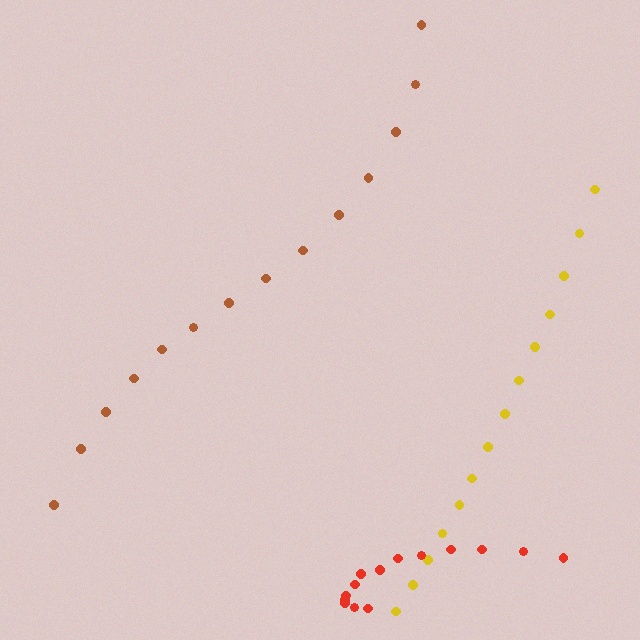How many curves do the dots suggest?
There are 3 distinct paths.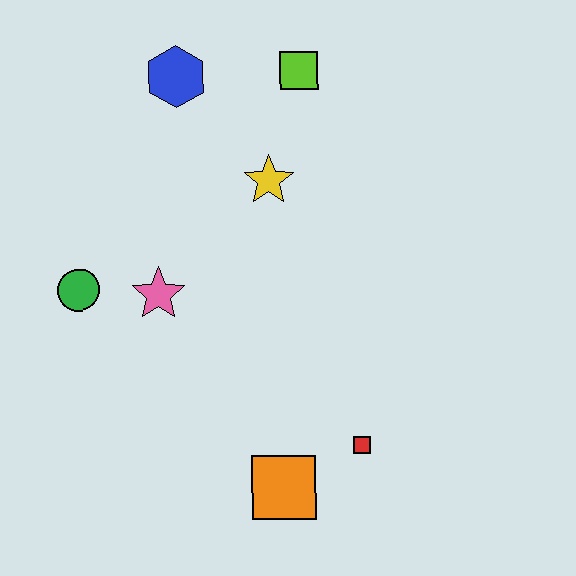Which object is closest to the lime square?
The yellow star is closest to the lime square.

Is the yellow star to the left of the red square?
Yes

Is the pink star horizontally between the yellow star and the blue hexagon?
No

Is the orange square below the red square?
Yes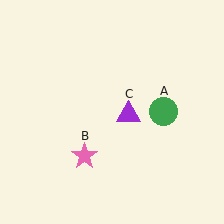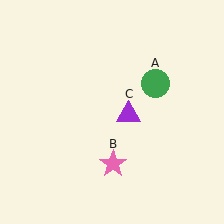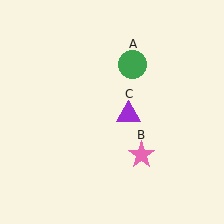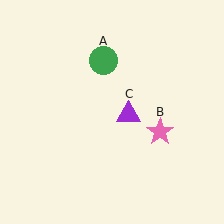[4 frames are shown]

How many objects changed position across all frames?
2 objects changed position: green circle (object A), pink star (object B).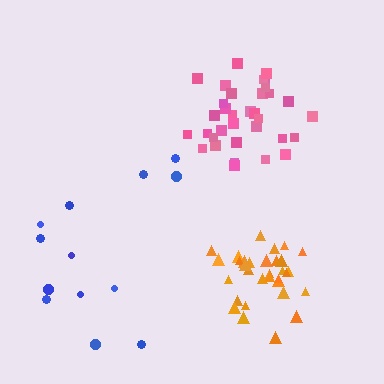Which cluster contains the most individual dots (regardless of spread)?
Orange (34).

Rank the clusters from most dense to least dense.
orange, pink, blue.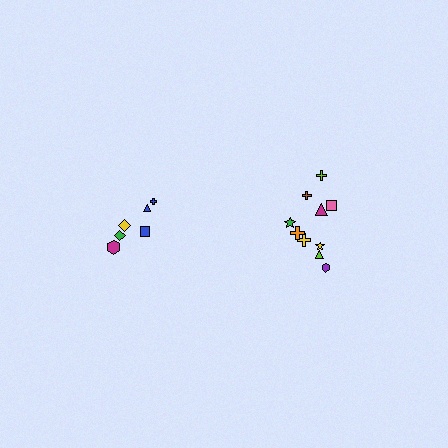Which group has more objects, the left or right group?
The right group.